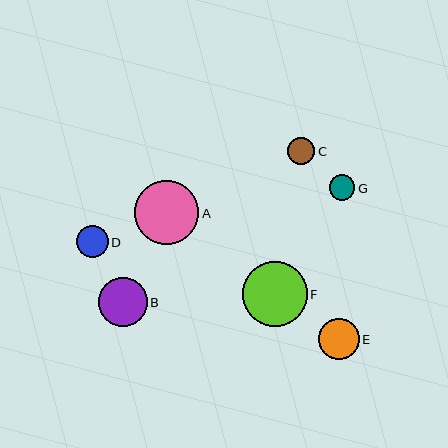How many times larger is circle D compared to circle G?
Circle D is approximately 1.3 times the size of circle G.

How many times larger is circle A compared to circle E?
Circle A is approximately 1.6 times the size of circle E.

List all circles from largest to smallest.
From largest to smallest: F, A, B, E, D, C, G.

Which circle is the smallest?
Circle G is the smallest with a size of approximately 26 pixels.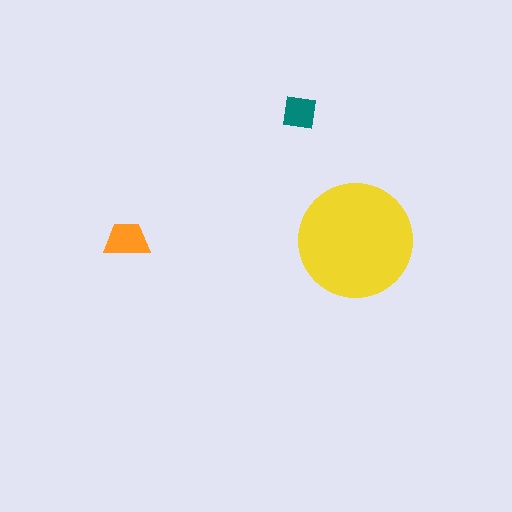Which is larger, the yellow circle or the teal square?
The yellow circle.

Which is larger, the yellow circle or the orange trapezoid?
The yellow circle.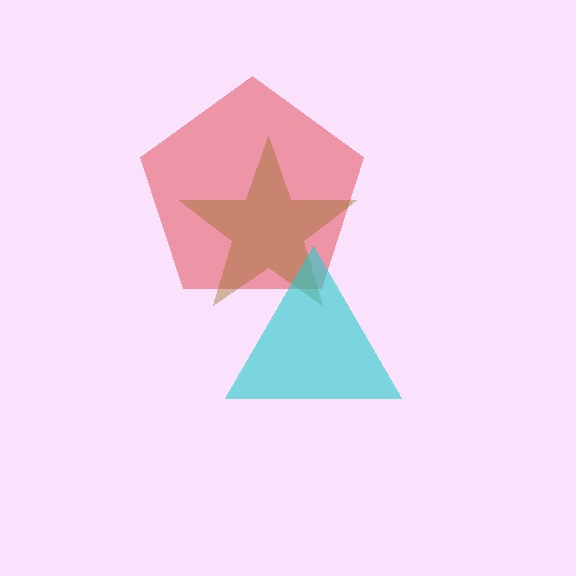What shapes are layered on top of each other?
The layered shapes are: a red pentagon, a brown star, a cyan triangle.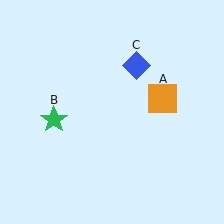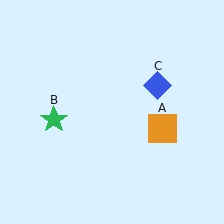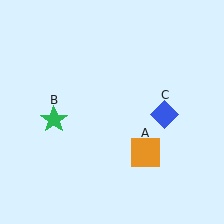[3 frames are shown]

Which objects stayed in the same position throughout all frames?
Green star (object B) remained stationary.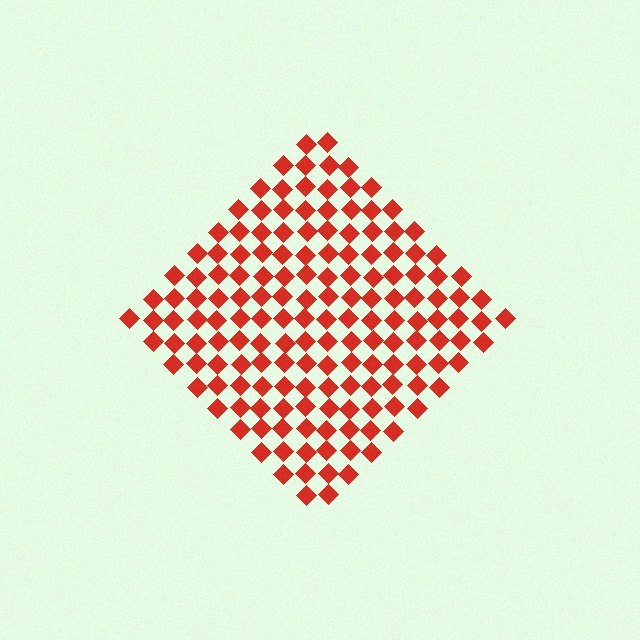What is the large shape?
The large shape is a diamond.